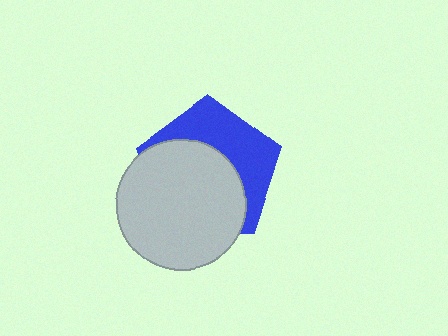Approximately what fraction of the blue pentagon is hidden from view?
Roughly 58% of the blue pentagon is hidden behind the light gray circle.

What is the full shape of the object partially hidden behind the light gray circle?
The partially hidden object is a blue pentagon.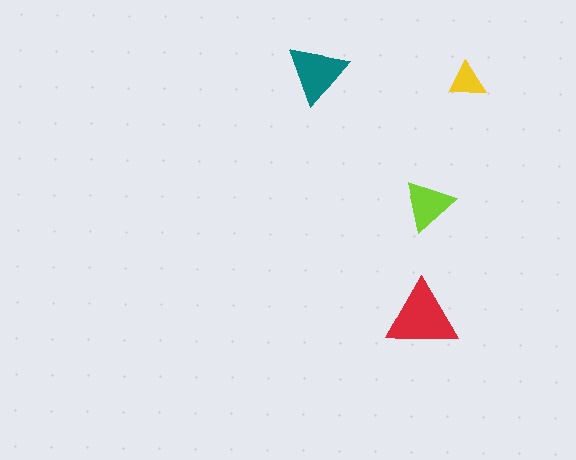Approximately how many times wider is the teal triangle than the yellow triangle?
About 1.5 times wider.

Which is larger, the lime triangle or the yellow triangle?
The lime one.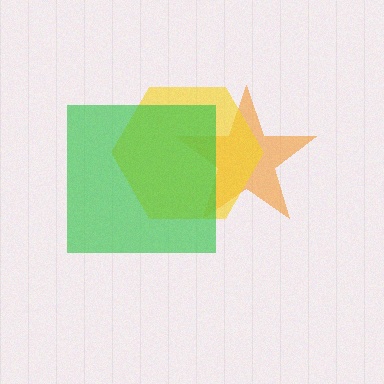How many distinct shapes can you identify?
There are 3 distinct shapes: an orange star, a yellow hexagon, a green square.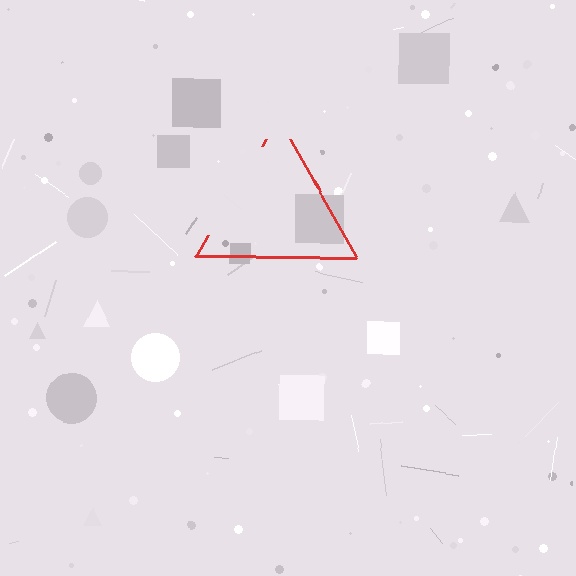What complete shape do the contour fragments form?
The contour fragments form a triangle.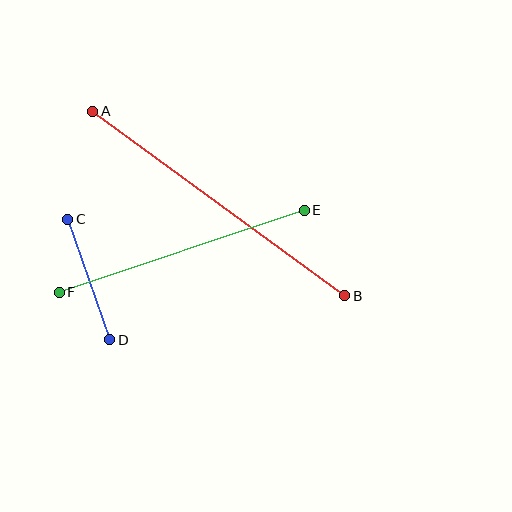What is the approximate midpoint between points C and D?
The midpoint is at approximately (89, 280) pixels.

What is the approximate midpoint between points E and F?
The midpoint is at approximately (182, 251) pixels.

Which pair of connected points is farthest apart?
Points A and B are farthest apart.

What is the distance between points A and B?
The distance is approximately 312 pixels.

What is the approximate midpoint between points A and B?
The midpoint is at approximately (219, 204) pixels.